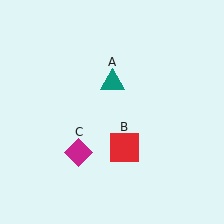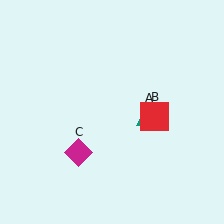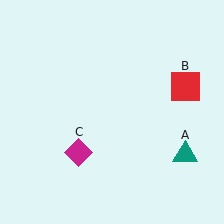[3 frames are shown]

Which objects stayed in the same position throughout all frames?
Magenta diamond (object C) remained stationary.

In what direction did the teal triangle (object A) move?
The teal triangle (object A) moved down and to the right.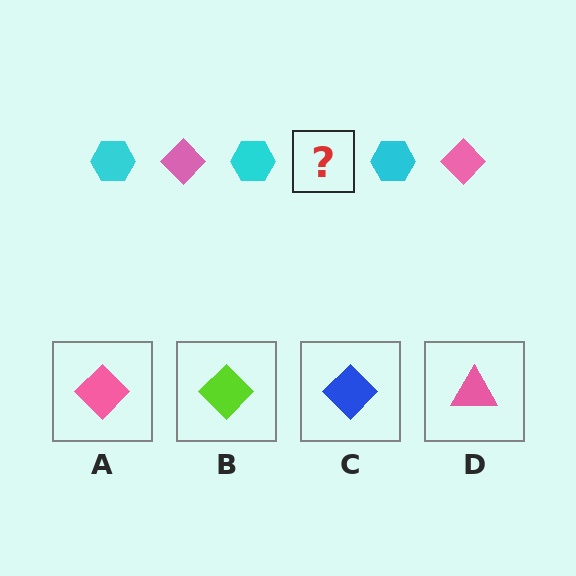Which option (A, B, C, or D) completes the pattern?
A.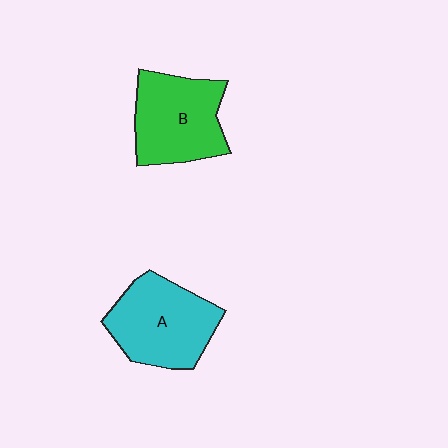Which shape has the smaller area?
Shape B (green).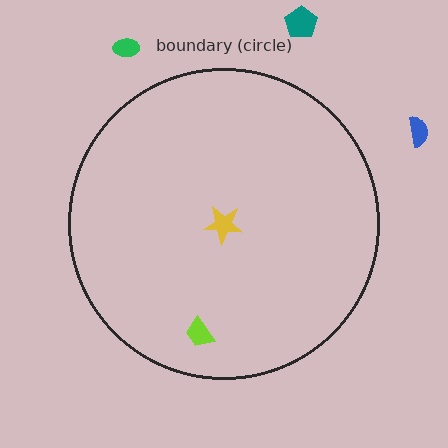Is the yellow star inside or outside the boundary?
Inside.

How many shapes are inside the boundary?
2 inside, 3 outside.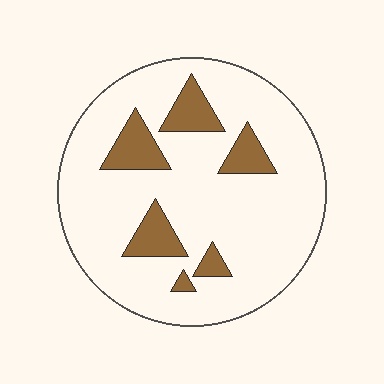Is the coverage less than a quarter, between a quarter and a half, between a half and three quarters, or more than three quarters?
Less than a quarter.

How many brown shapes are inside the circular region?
6.